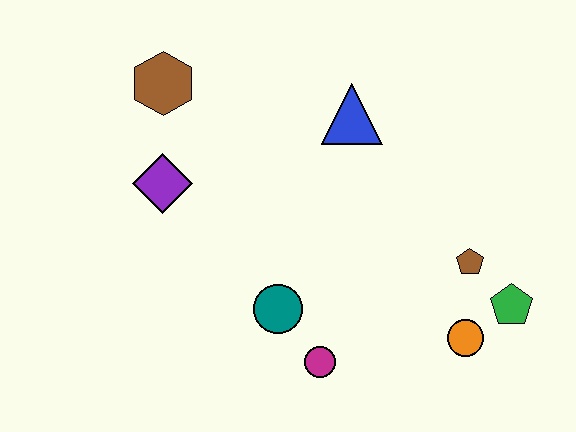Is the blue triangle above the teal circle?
Yes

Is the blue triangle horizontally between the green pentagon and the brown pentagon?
No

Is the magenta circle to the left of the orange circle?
Yes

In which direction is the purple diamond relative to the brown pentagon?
The purple diamond is to the left of the brown pentagon.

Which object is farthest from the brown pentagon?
The brown hexagon is farthest from the brown pentagon.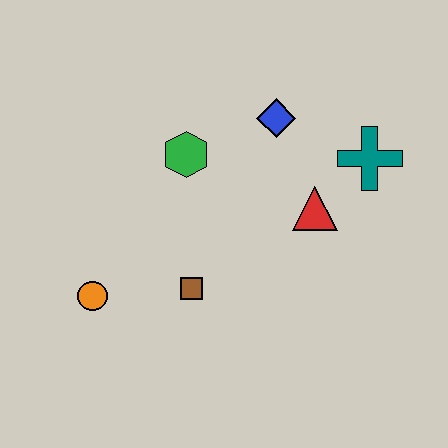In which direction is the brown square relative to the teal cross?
The brown square is to the left of the teal cross.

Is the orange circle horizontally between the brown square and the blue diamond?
No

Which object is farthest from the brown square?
The teal cross is farthest from the brown square.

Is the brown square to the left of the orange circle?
No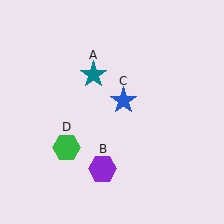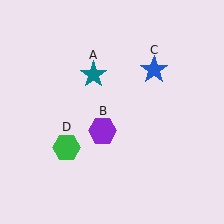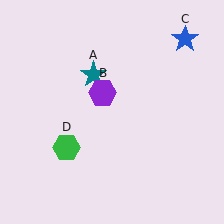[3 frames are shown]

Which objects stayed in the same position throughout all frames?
Teal star (object A) and green hexagon (object D) remained stationary.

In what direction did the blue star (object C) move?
The blue star (object C) moved up and to the right.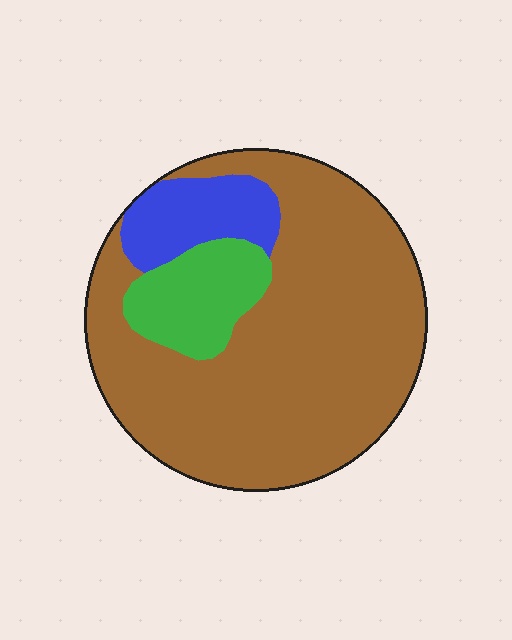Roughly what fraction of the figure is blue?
Blue takes up about one eighth (1/8) of the figure.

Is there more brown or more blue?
Brown.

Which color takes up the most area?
Brown, at roughly 75%.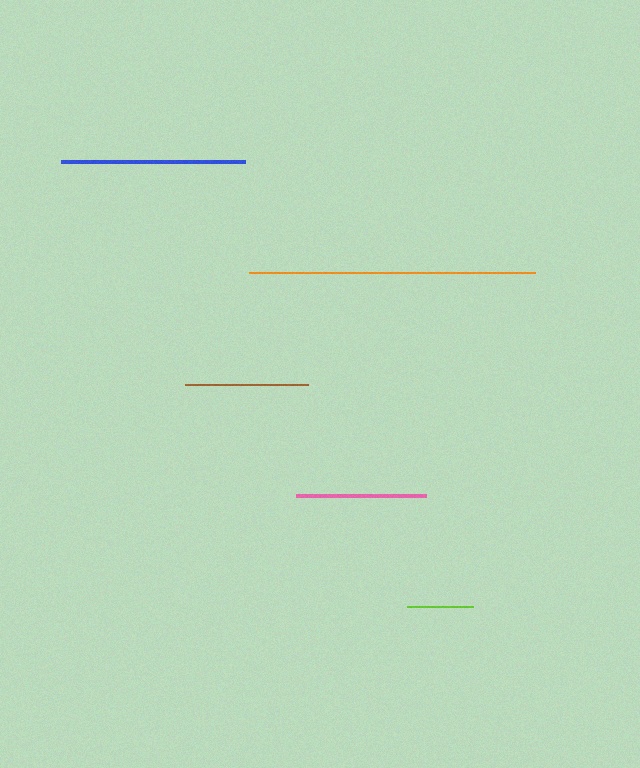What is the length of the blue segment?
The blue segment is approximately 184 pixels long.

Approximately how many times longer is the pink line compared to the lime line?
The pink line is approximately 2.0 times the length of the lime line.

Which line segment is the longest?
The orange line is the longest at approximately 286 pixels.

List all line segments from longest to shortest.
From longest to shortest: orange, blue, pink, brown, lime.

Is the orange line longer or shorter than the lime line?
The orange line is longer than the lime line.